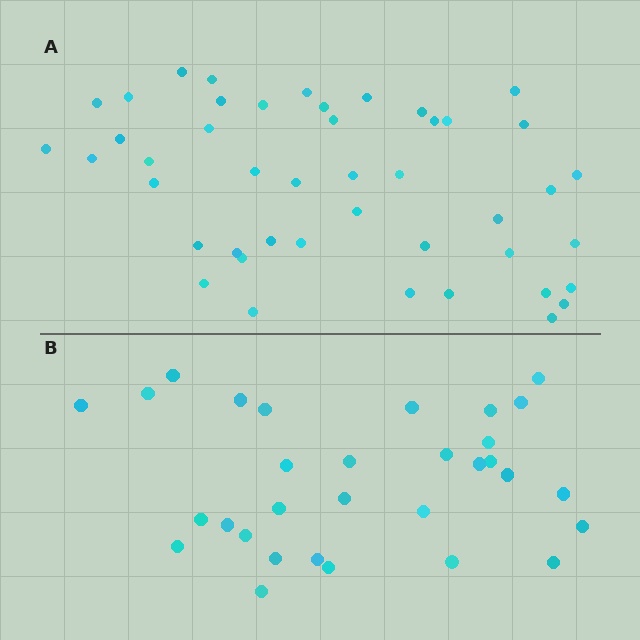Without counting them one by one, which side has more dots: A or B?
Region A (the top region) has more dots.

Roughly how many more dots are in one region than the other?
Region A has approximately 15 more dots than region B.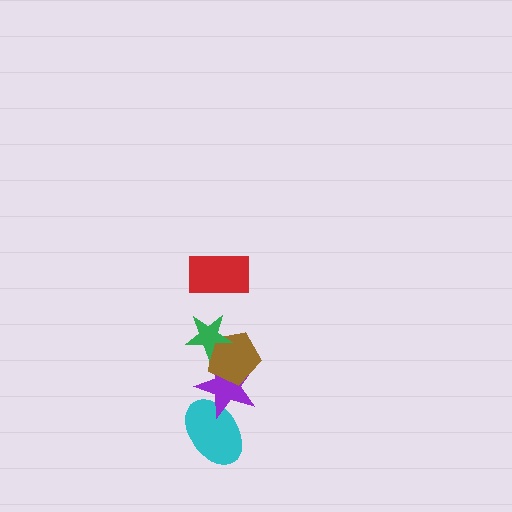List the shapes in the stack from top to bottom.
From top to bottom: the red rectangle, the green star, the brown pentagon, the purple star, the cyan ellipse.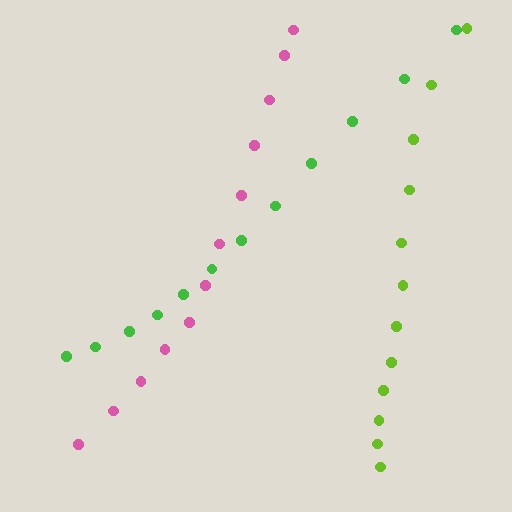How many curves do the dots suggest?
There are 3 distinct paths.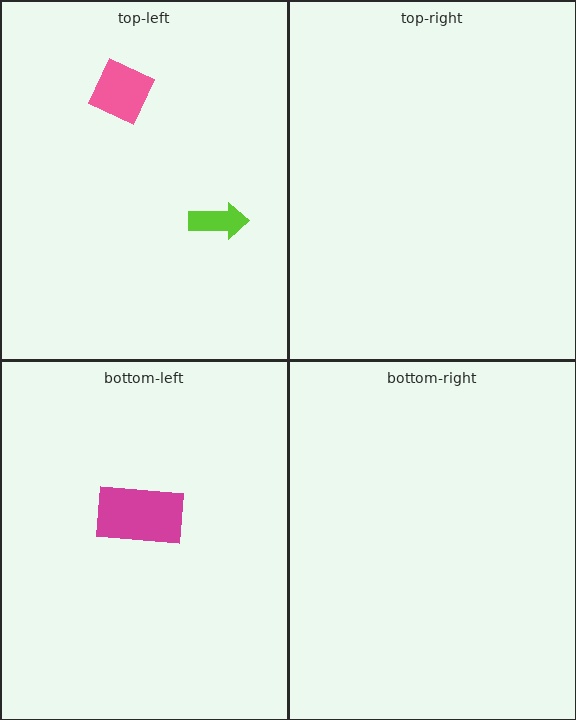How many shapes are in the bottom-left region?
1.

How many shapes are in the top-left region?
2.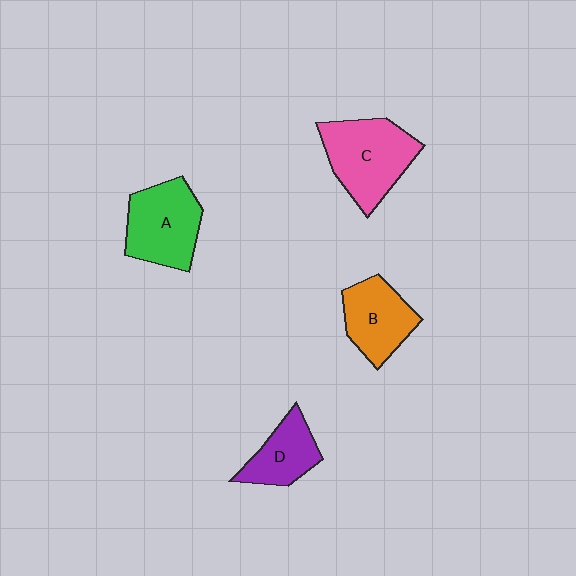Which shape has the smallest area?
Shape D (purple).